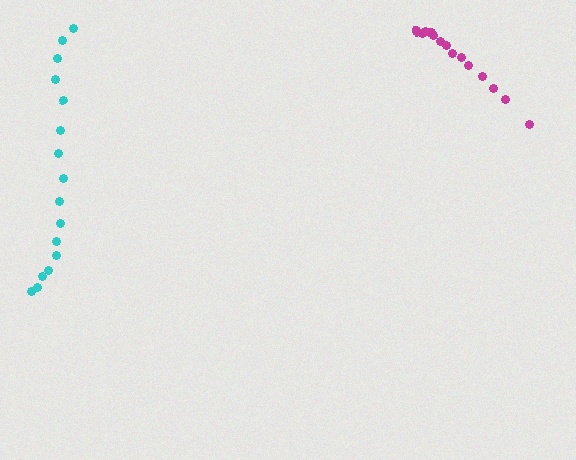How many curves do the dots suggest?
There are 2 distinct paths.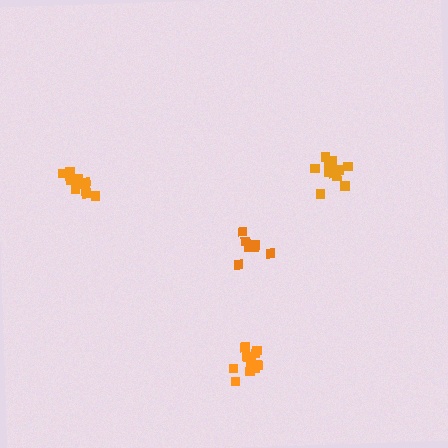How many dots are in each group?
Group 1: 13 dots, Group 2: 7 dots, Group 3: 10 dots, Group 4: 12 dots (42 total).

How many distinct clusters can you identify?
There are 4 distinct clusters.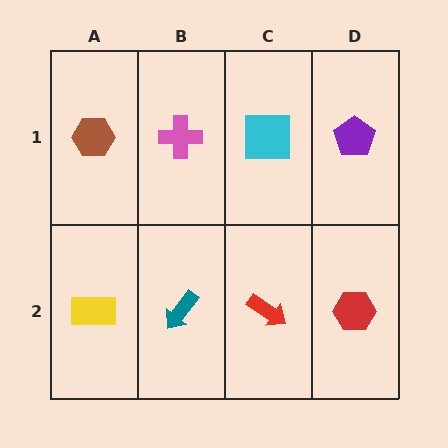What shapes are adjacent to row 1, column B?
A teal arrow (row 2, column B), a brown hexagon (row 1, column A), a cyan square (row 1, column C).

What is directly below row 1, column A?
A yellow rectangle.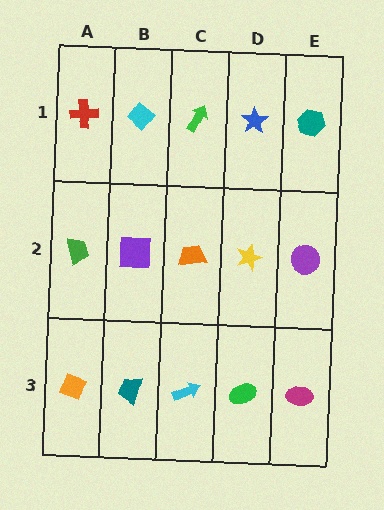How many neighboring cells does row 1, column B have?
3.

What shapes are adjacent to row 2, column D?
A blue star (row 1, column D), a green ellipse (row 3, column D), an orange trapezoid (row 2, column C), a purple circle (row 2, column E).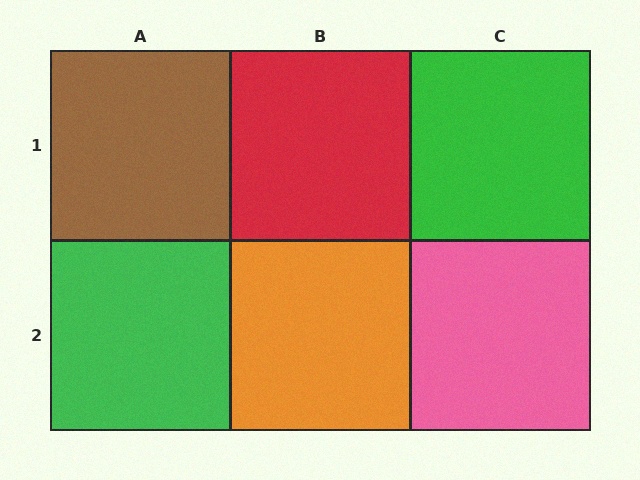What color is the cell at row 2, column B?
Orange.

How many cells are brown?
1 cell is brown.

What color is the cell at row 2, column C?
Pink.